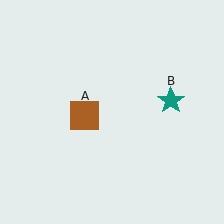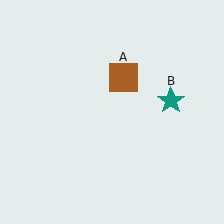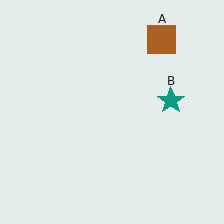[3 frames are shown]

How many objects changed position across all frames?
1 object changed position: brown square (object A).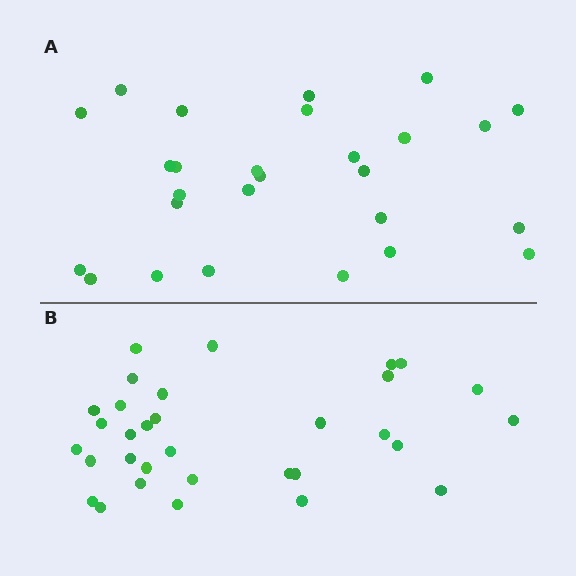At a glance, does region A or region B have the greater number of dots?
Region B (the bottom region) has more dots.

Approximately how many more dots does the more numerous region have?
Region B has about 5 more dots than region A.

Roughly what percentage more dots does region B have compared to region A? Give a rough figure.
About 20% more.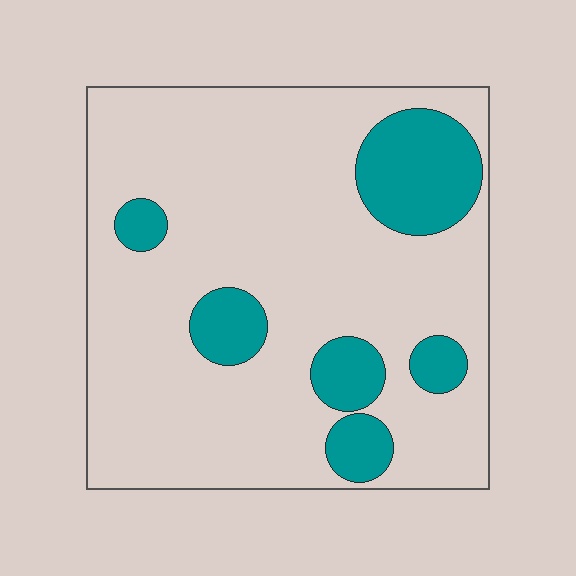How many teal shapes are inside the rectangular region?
6.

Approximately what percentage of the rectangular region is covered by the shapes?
Approximately 20%.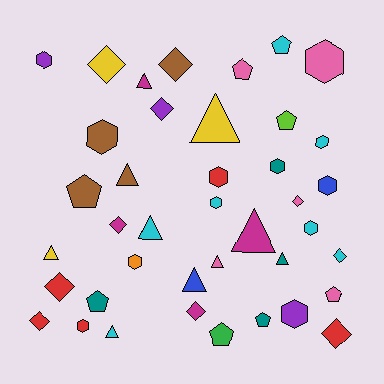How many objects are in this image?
There are 40 objects.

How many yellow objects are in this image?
There are 3 yellow objects.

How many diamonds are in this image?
There are 10 diamonds.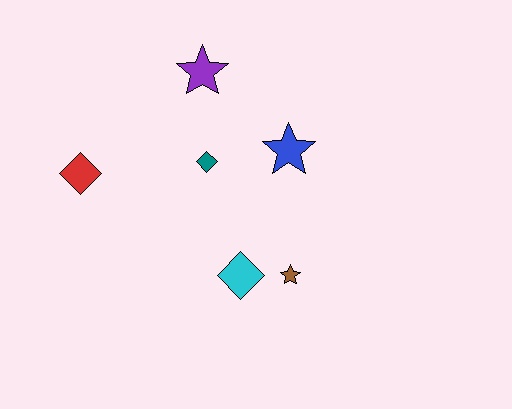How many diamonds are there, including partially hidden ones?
There are 3 diamonds.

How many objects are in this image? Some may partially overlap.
There are 6 objects.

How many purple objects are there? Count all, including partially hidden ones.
There is 1 purple object.